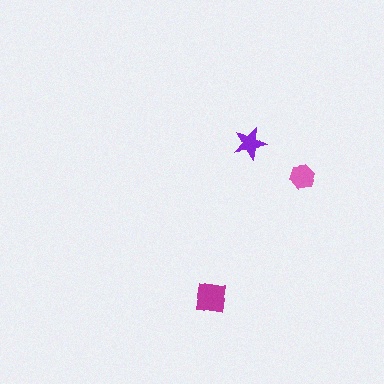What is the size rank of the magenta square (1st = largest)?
1st.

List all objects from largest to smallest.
The magenta square, the pink hexagon, the purple star.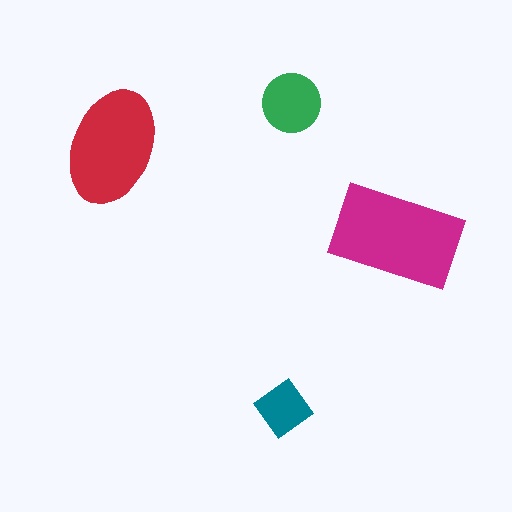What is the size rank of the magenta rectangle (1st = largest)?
1st.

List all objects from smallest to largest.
The teal diamond, the green circle, the red ellipse, the magenta rectangle.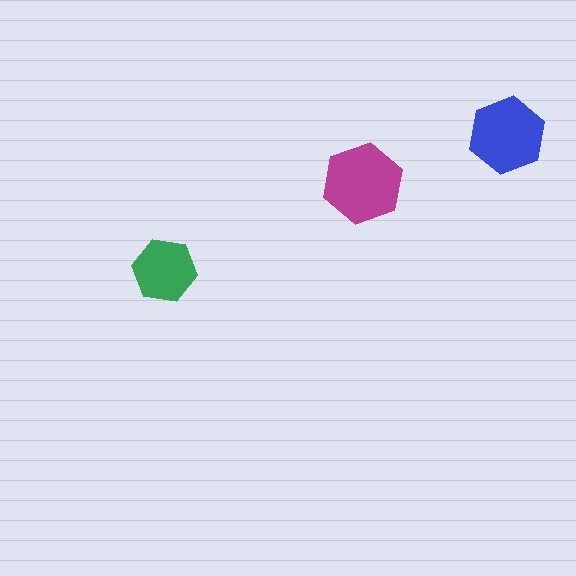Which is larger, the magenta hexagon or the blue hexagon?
The magenta one.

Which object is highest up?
The blue hexagon is topmost.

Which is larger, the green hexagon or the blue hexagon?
The blue one.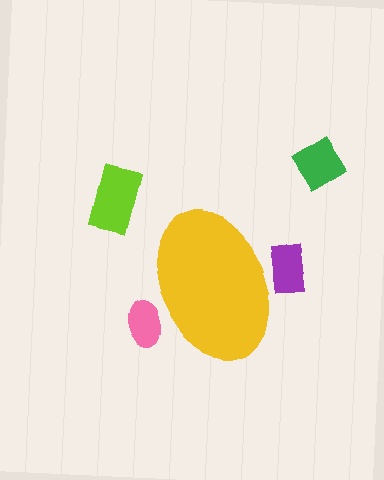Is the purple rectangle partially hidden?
Yes, the purple rectangle is partially hidden behind the yellow ellipse.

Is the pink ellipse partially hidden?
Yes, the pink ellipse is partially hidden behind the yellow ellipse.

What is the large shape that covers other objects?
A yellow ellipse.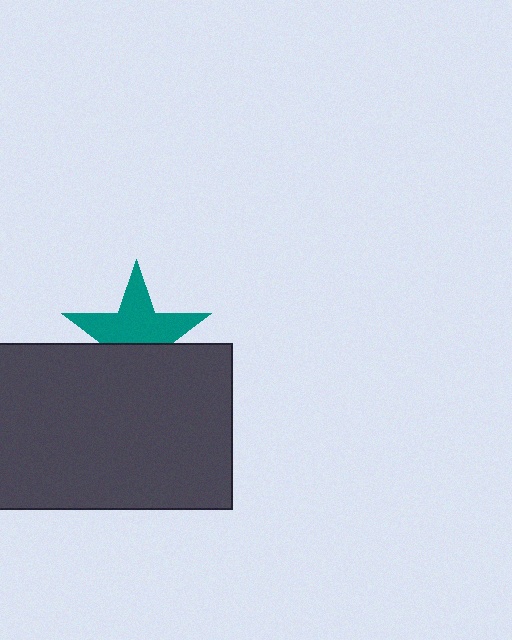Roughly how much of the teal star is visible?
About half of it is visible (roughly 60%).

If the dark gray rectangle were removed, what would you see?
You would see the complete teal star.